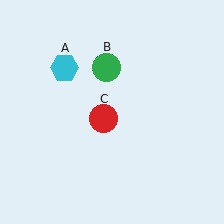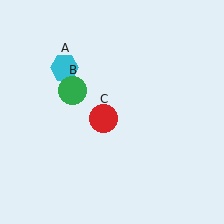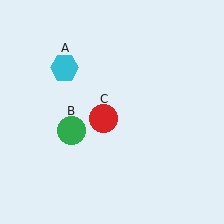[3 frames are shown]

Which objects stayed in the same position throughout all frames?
Cyan hexagon (object A) and red circle (object C) remained stationary.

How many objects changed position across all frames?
1 object changed position: green circle (object B).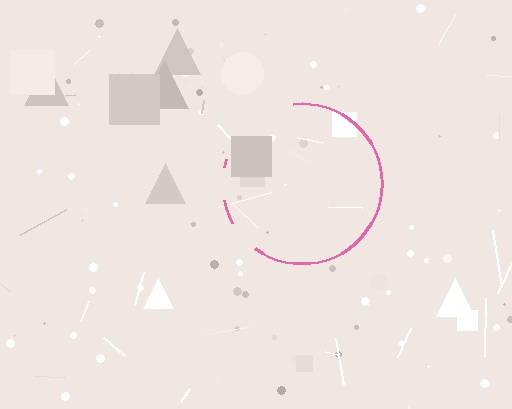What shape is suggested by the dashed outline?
The dashed outline suggests a circle.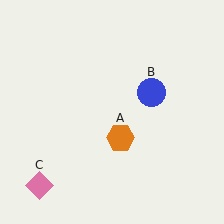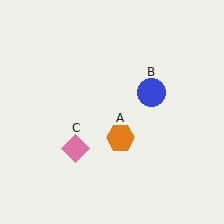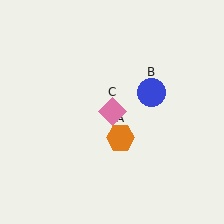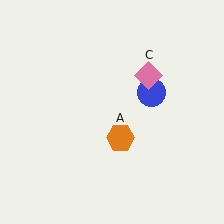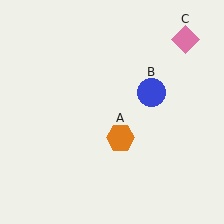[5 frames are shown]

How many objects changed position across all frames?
1 object changed position: pink diamond (object C).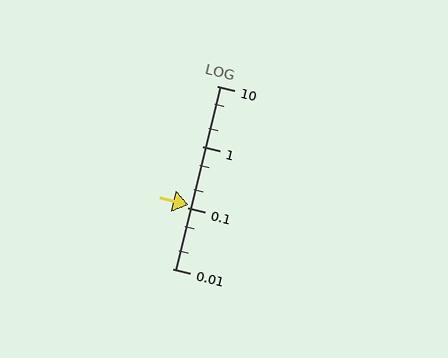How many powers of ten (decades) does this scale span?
The scale spans 3 decades, from 0.01 to 10.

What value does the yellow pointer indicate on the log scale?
The pointer indicates approximately 0.11.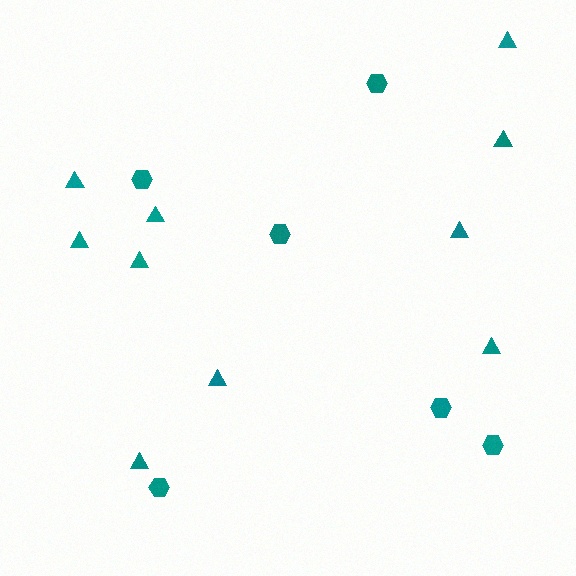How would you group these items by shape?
There are 2 groups: one group of hexagons (6) and one group of triangles (10).